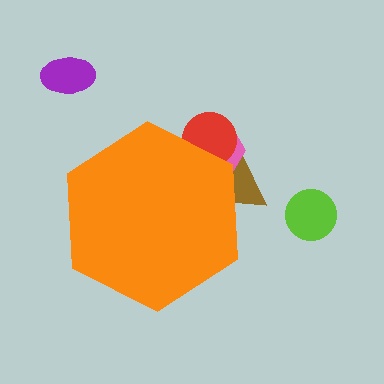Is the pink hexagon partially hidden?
Yes, the pink hexagon is partially hidden behind the orange hexagon.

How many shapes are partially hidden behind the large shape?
3 shapes are partially hidden.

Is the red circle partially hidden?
Yes, the red circle is partially hidden behind the orange hexagon.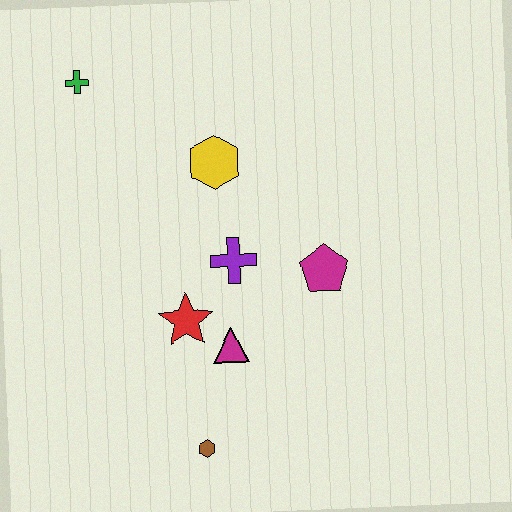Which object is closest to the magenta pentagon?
The purple cross is closest to the magenta pentagon.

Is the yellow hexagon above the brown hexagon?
Yes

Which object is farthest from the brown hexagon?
The green cross is farthest from the brown hexagon.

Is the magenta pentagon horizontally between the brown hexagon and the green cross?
No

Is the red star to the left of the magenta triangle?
Yes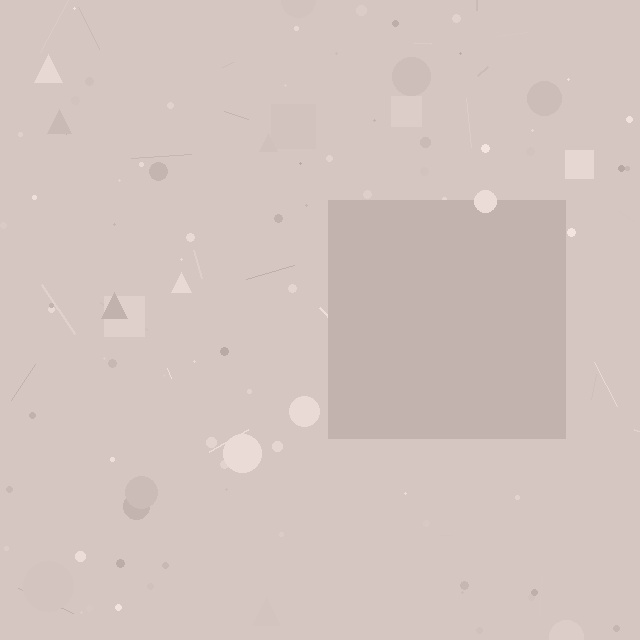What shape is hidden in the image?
A square is hidden in the image.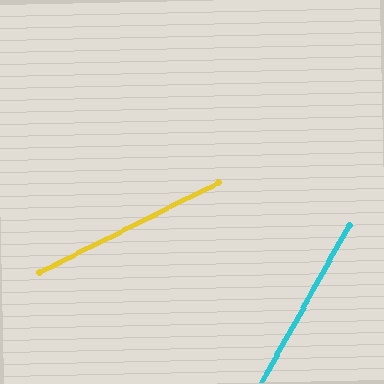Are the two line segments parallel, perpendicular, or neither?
Neither parallel nor perpendicular — they differ by about 34°.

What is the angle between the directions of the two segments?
Approximately 34 degrees.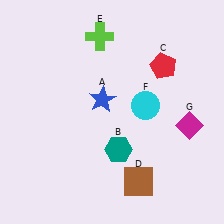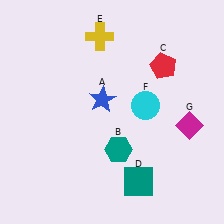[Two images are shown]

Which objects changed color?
D changed from brown to teal. E changed from lime to yellow.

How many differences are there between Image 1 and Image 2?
There are 2 differences between the two images.